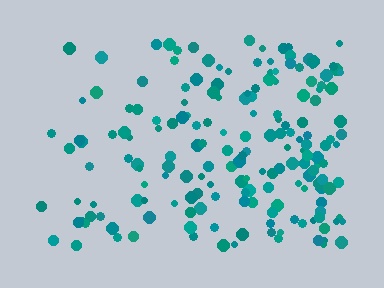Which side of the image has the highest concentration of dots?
The right.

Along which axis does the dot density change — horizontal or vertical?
Horizontal.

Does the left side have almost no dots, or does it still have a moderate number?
Still a moderate number, just noticeably fewer than the right.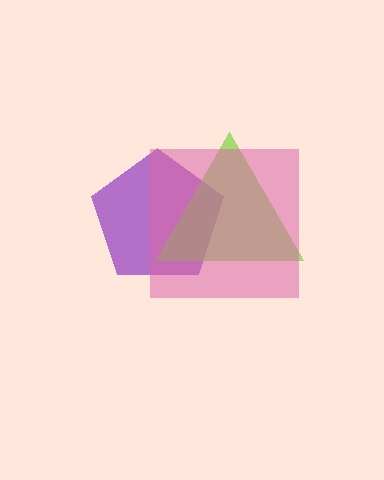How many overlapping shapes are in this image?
There are 3 overlapping shapes in the image.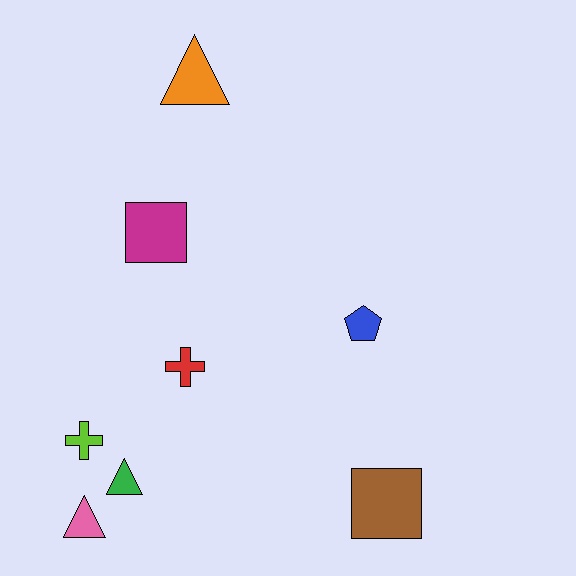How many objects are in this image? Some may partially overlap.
There are 8 objects.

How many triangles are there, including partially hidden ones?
There are 3 triangles.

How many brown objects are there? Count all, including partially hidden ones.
There is 1 brown object.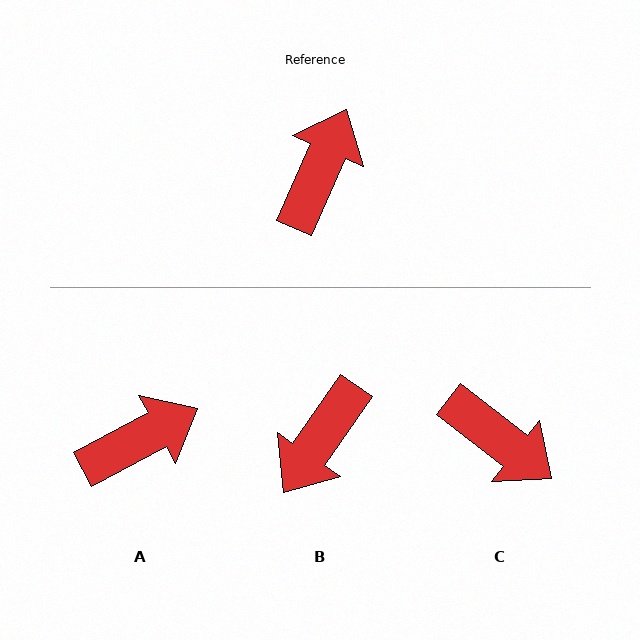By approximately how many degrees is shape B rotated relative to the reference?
Approximately 169 degrees counter-clockwise.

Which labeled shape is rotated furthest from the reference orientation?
B, about 169 degrees away.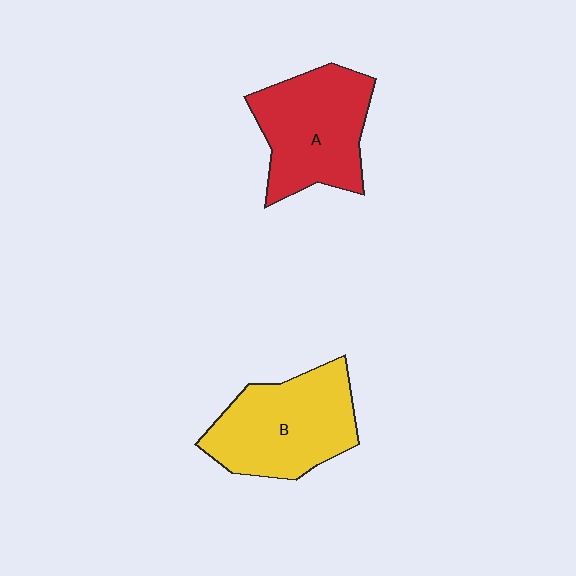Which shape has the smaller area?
Shape A (red).